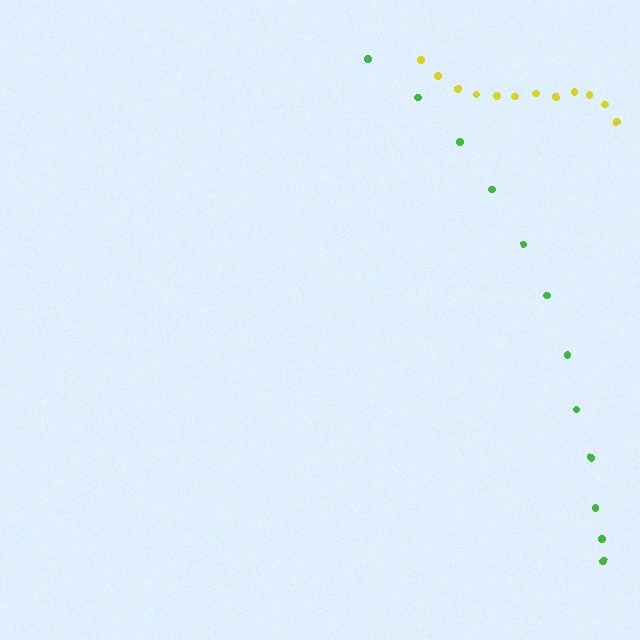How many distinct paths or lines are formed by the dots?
There are 2 distinct paths.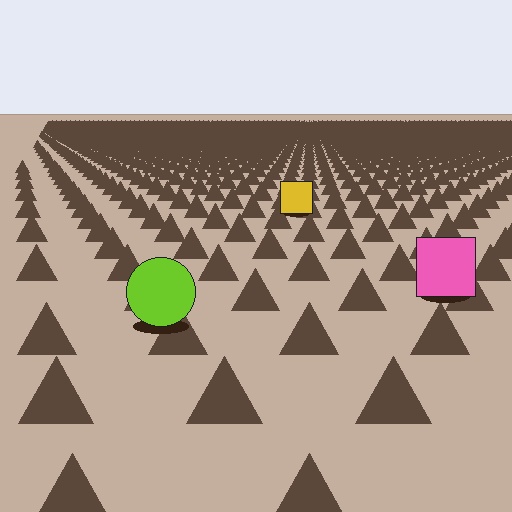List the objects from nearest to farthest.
From nearest to farthest: the lime circle, the pink square, the yellow square.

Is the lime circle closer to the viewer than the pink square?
Yes. The lime circle is closer — you can tell from the texture gradient: the ground texture is coarser near it.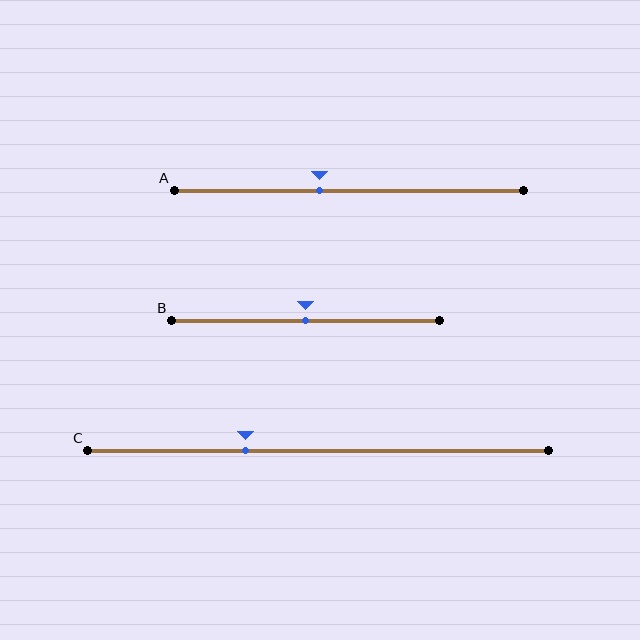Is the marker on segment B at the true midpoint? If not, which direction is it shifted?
Yes, the marker on segment B is at the true midpoint.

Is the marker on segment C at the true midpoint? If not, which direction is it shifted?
No, the marker on segment C is shifted to the left by about 16% of the segment length.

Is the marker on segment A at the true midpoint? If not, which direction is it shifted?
No, the marker on segment A is shifted to the left by about 8% of the segment length.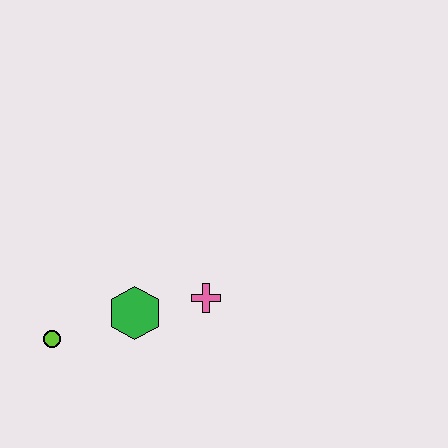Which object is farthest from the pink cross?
The lime circle is farthest from the pink cross.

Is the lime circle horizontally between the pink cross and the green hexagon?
No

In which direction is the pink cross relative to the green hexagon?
The pink cross is to the right of the green hexagon.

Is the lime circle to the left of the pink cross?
Yes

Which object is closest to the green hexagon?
The pink cross is closest to the green hexagon.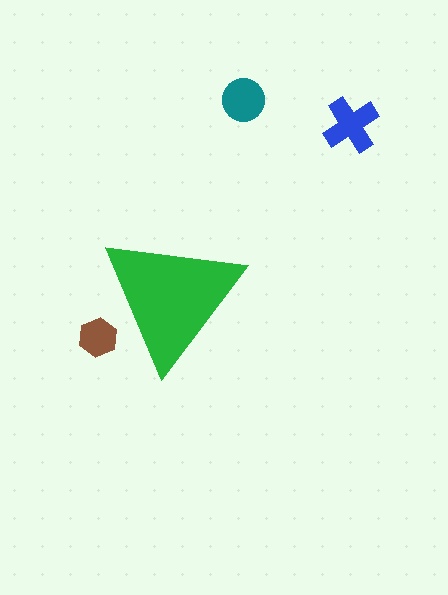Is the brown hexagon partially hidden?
Yes, the brown hexagon is partially hidden behind the green triangle.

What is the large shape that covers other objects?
A green triangle.